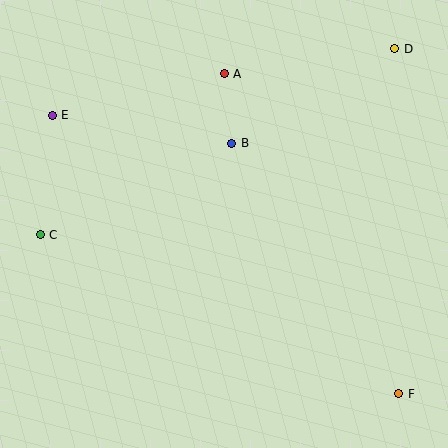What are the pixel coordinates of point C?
Point C is at (40, 235).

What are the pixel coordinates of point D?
Point D is at (395, 49).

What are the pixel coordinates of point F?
Point F is at (399, 394).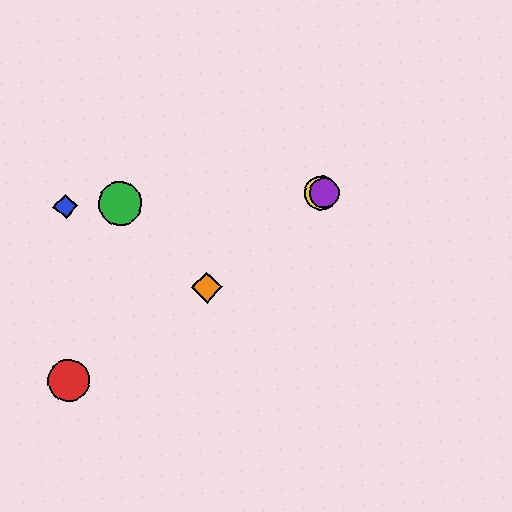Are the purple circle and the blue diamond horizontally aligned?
Yes, both are at y≈193.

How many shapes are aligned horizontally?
4 shapes (the blue diamond, the green circle, the yellow circle, the purple circle) are aligned horizontally.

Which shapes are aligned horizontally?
The blue diamond, the green circle, the yellow circle, the purple circle are aligned horizontally.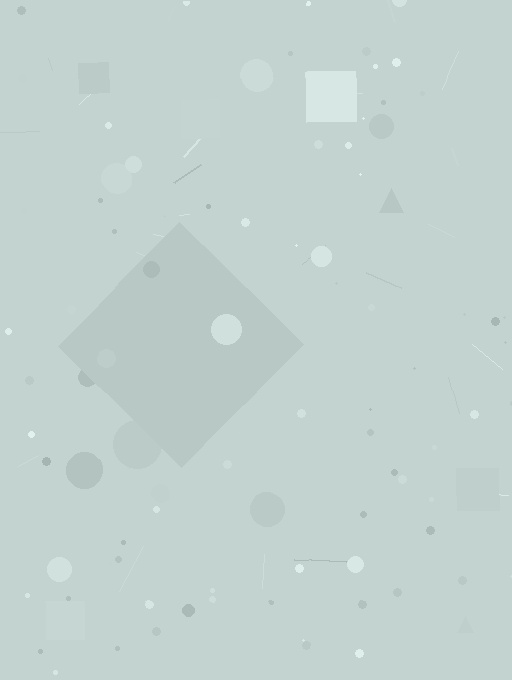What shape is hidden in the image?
A diamond is hidden in the image.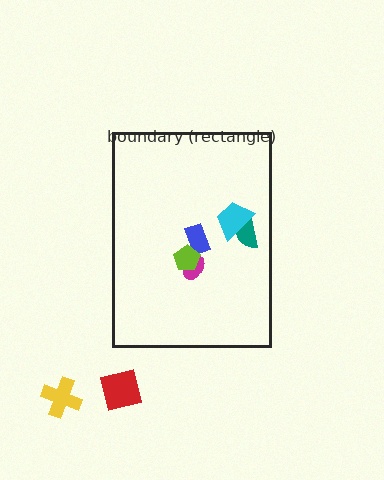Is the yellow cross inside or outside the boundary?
Outside.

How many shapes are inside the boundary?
5 inside, 2 outside.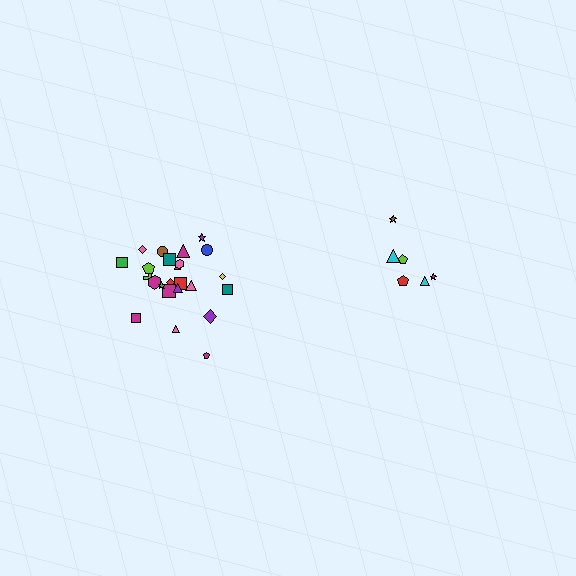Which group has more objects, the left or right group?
The left group.